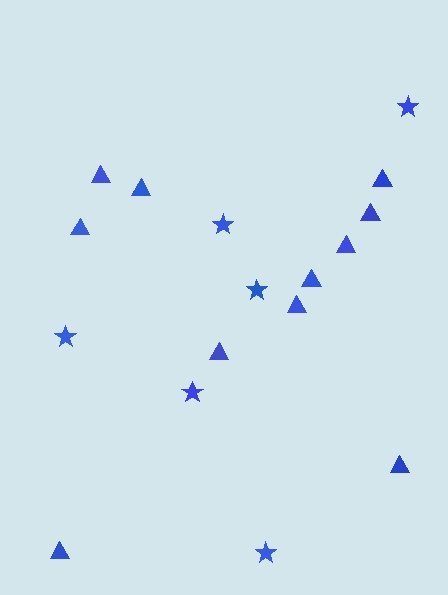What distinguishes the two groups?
There are 2 groups: one group of triangles (11) and one group of stars (6).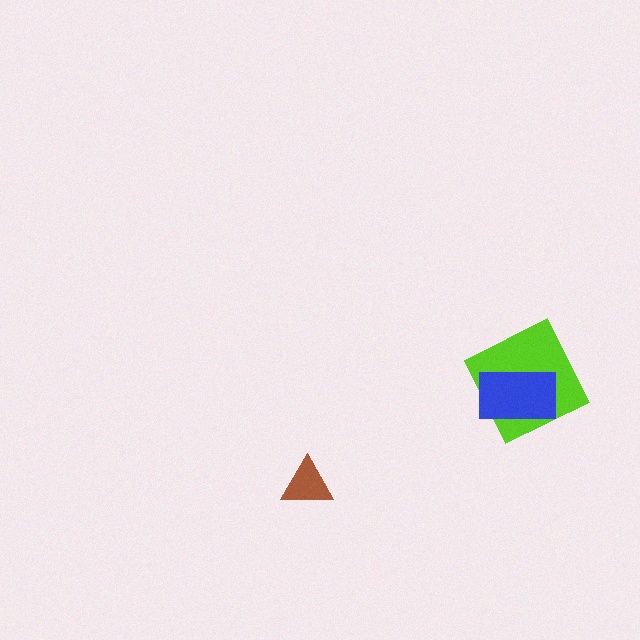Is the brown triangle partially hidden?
No, no other shape covers it.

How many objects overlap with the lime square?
1 object overlaps with the lime square.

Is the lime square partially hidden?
Yes, it is partially covered by another shape.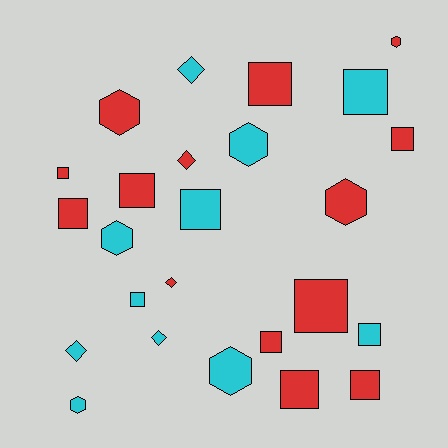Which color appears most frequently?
Red, with 14 objects.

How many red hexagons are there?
There are 3 red hexagons.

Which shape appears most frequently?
Square, with 13 objects.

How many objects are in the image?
There are 25 objects.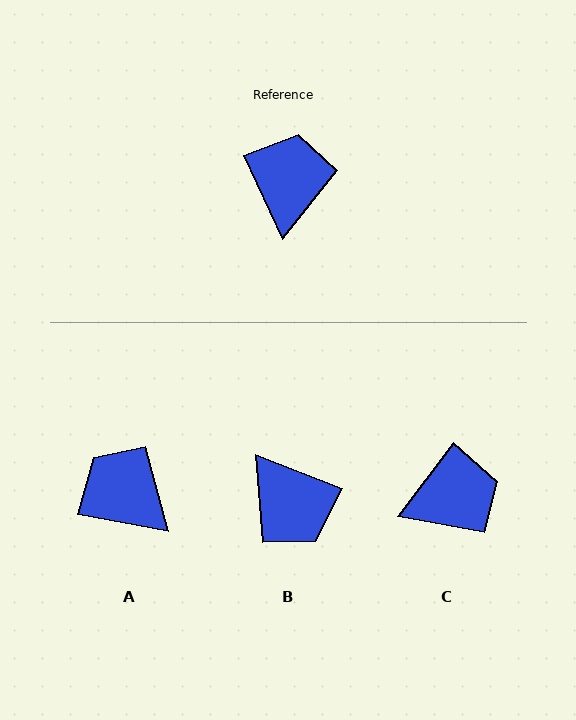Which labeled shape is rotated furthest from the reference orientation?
B, about 137 degrees away.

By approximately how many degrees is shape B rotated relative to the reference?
Approximately 137 degrees clockwise.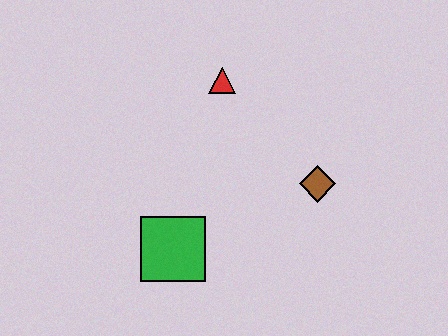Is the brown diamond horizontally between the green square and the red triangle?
No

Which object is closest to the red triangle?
The brown diamond is closest to the red triangle.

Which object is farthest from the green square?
The red triangle is farthest from the green square.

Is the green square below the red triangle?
Yes